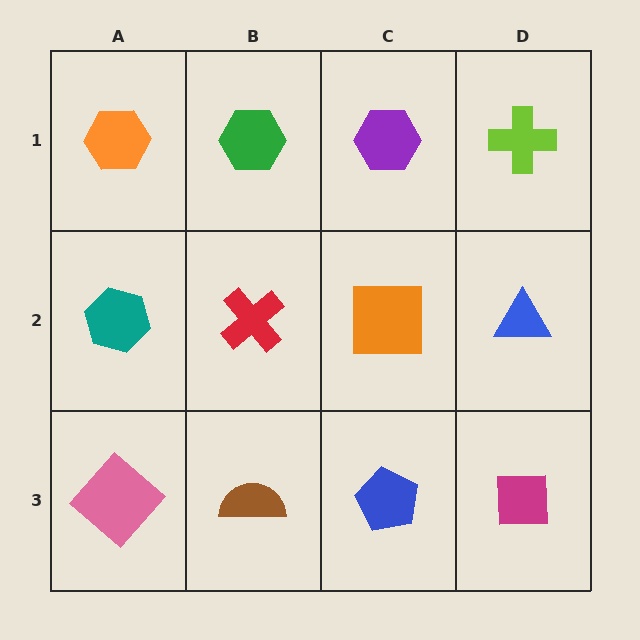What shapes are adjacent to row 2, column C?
A purple hexagon (row 1, column C), a blue pentagon (row 3, column C), a red cross (row 2, column B), a blue triangle (row 2, column D).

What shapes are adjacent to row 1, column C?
An orange square (row 2, column C), a green hexagon (row 1, column B), a lime cross (row 1, column D).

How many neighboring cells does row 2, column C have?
4.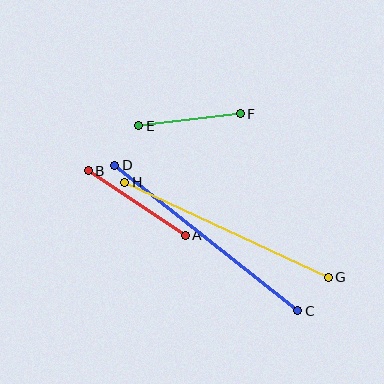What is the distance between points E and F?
The distance is approximately 102 pixels.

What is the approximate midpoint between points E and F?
The midpoint is at approximately (189, 120) pixels.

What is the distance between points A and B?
The distance is approximately 116 pixels.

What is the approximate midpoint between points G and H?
The midpoint is at approximately (227, 230) pixels.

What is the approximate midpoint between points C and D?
The midpoint is at approximately (206, 238) pixels.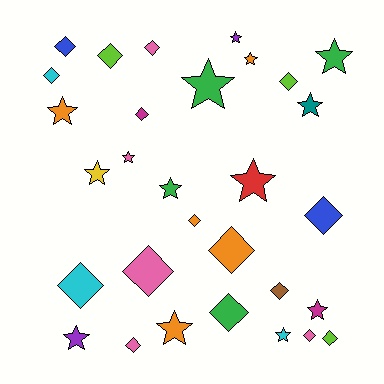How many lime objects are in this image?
There are 3 lime objects.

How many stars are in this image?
There are 14 stars.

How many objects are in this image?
There are 30 objects.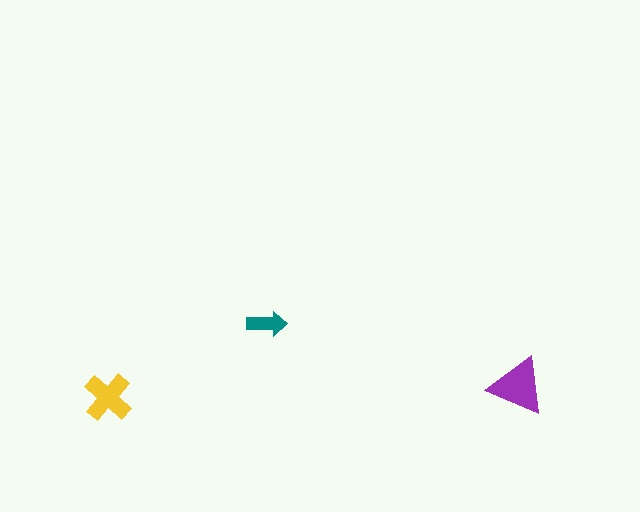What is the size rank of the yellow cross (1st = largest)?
2nd.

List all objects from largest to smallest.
The purple triangle, the yellow cross, the teal arrow.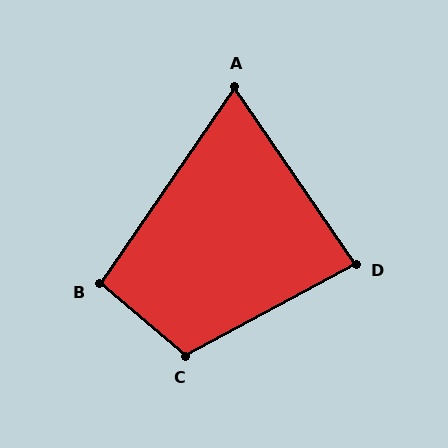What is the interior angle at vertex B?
Approximately 96 degrees (obtuse).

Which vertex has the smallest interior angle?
A, at approximately 69 degrees.